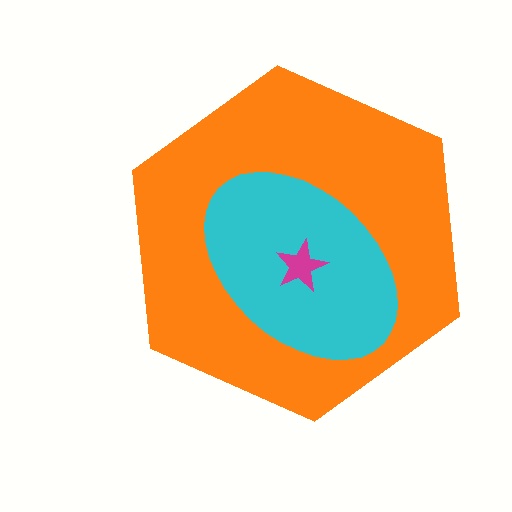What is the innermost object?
The magenta star.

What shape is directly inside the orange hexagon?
The cyan ellipse.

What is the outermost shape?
The orange hexagon.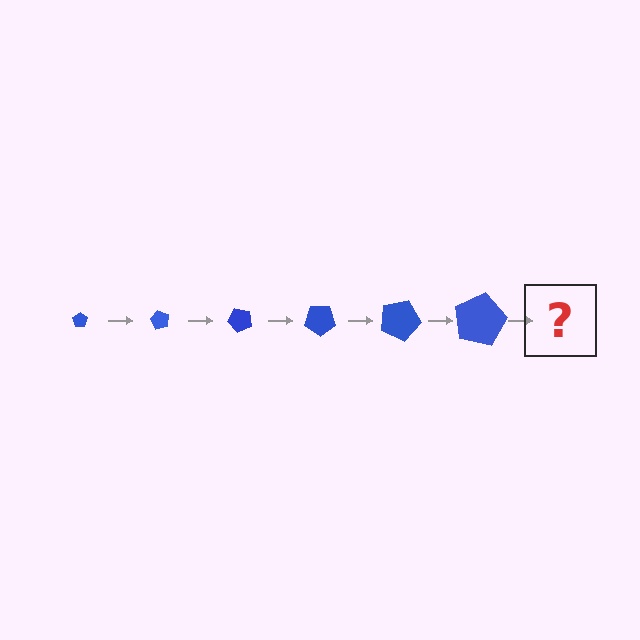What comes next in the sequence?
The next element should be a pentagon, larger than the previous one and rotated 360 degrees from the start.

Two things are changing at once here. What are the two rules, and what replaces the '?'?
The two rules are that the pentagon grows larger each step and it rotates 60 degrees each step. The '?' should be a pentagon, larger than the previous one and rotated 360 degrees from the start.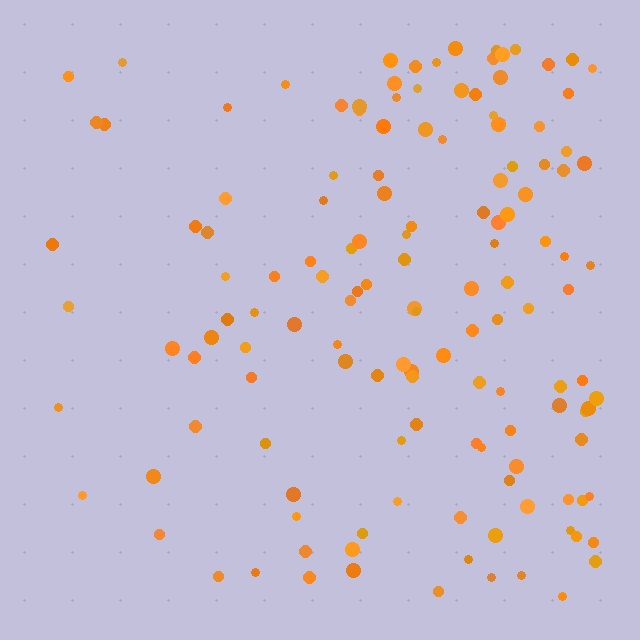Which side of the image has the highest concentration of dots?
The right.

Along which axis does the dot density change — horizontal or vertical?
Horizontal.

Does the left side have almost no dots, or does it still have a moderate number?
Still a moderate number, just noticeably fewer than the right.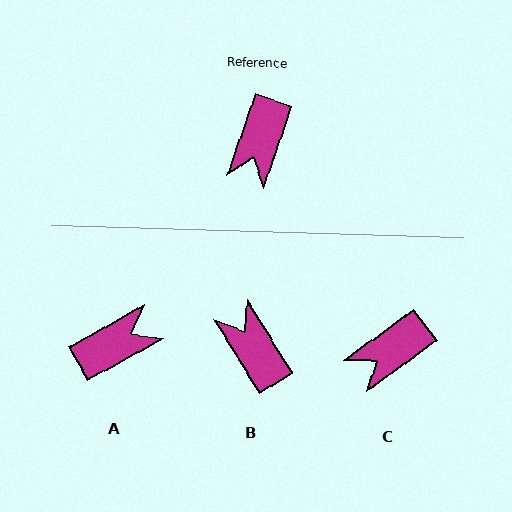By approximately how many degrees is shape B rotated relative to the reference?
Approximately 130 degrees clockwise.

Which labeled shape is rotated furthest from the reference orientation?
A, about 138 degrees away.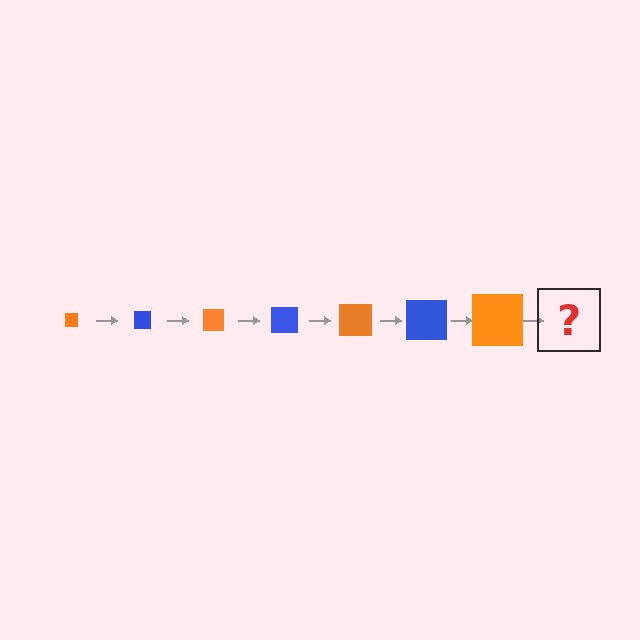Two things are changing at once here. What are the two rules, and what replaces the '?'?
The two rules are that the square grows larger each step and the color cycles through orange and blue. The '?' should be a blue square, larger than the previous one.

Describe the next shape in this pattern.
It should be a blue square, larger than the previous one.